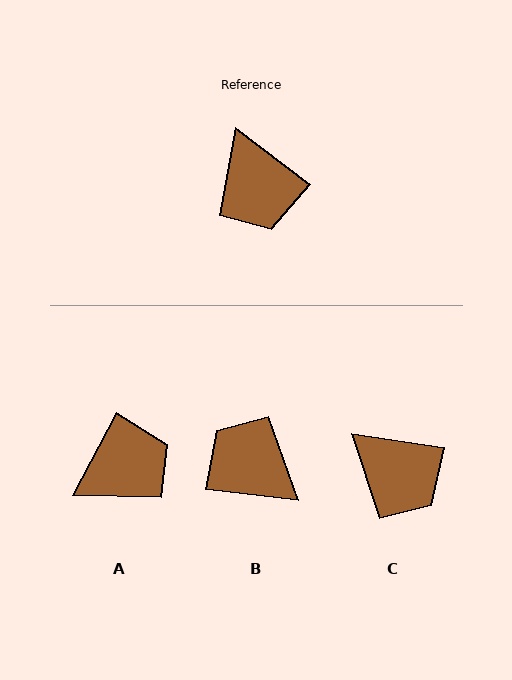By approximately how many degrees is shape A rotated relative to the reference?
Approximately 99 degrees counter-clockwise.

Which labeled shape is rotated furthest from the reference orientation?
B, about 149 degrees away.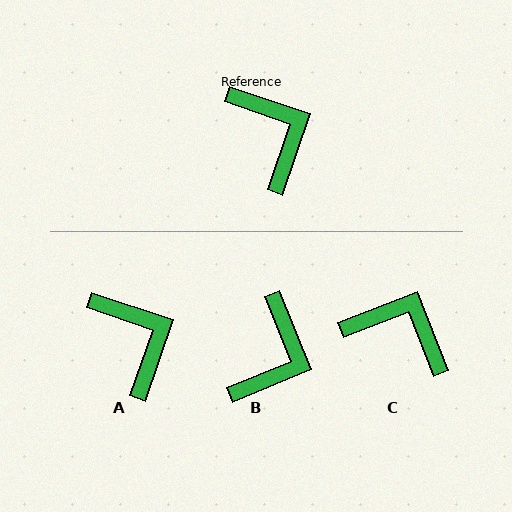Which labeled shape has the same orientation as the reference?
A.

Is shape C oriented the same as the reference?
No, it is off by about 40 degrees.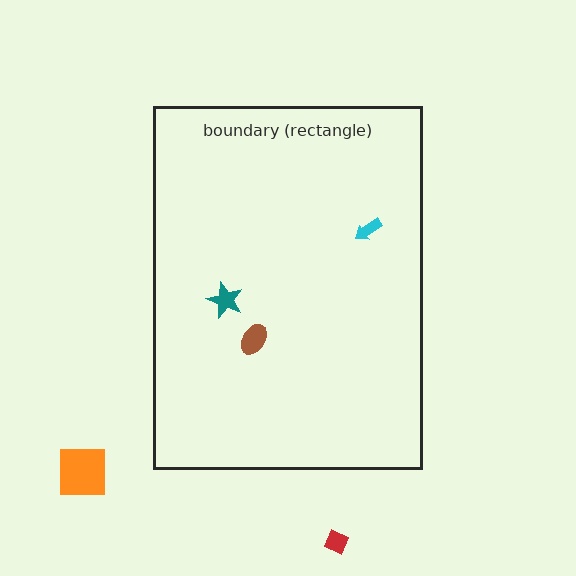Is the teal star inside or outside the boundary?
Inside.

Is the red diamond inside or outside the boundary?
Outside.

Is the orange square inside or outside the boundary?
Outside.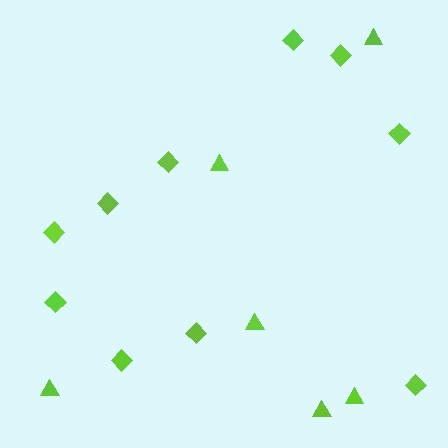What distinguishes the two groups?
There are 2 groups: one group of diamonds (10) and one group of triangles (6).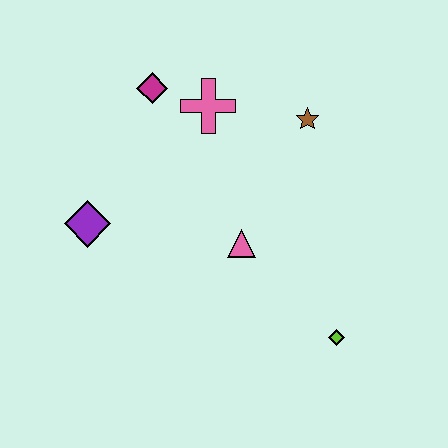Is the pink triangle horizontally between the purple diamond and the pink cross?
No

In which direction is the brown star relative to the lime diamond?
The brown star is above the lime diamond.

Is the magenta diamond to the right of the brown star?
No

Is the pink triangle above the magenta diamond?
No